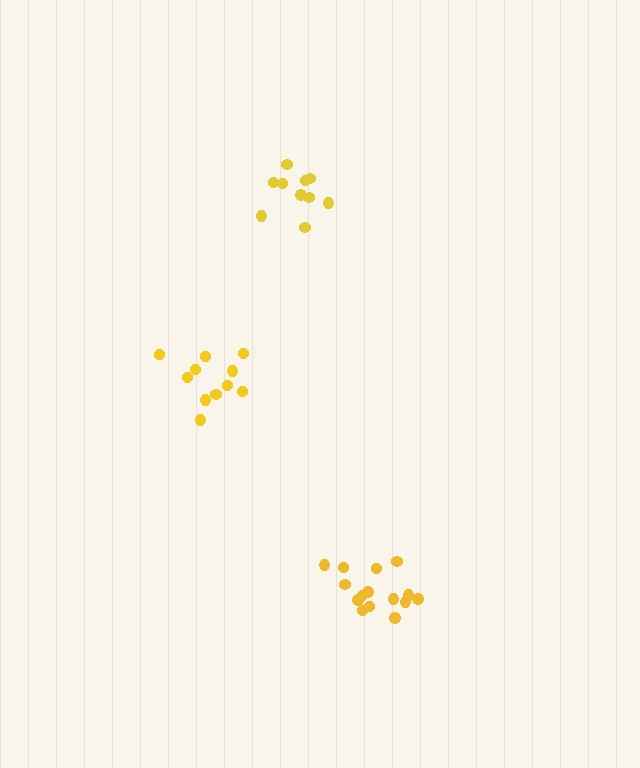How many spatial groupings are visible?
There are 3 spatial groupings.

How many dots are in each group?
Group 1: 11 dots, Group 2: 15 dots, Group 3: 10 dots (36 total).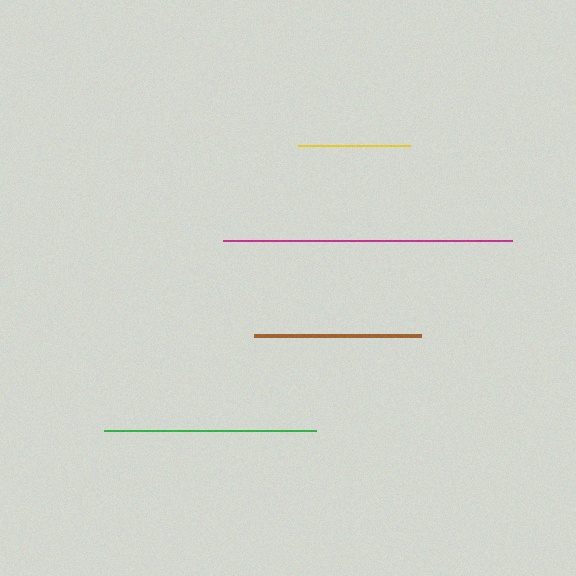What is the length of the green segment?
The green segment is approximately 211 pixels long.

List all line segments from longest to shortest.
From longest to shortest: magenta, green, brown, yellow.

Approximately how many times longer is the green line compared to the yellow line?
The green line is approximately 1.9 times the length of the yellow line.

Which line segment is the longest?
The magenta line is the longest at approximately 289 pixels.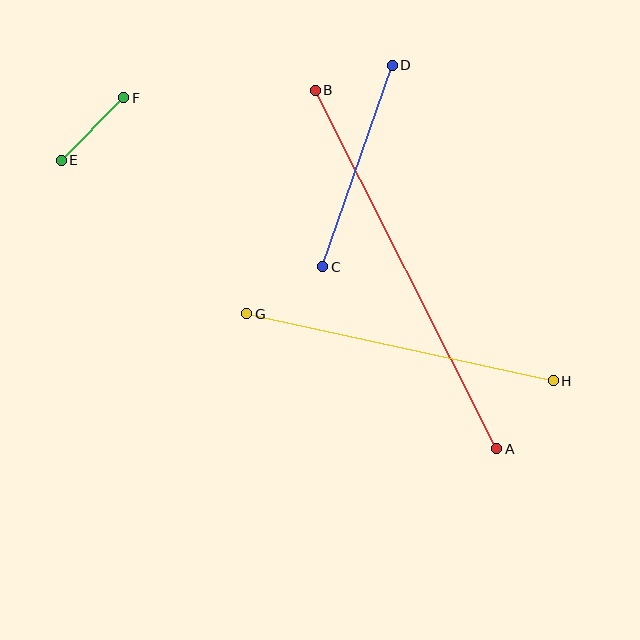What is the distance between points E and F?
The distance is approximately 89 pixels.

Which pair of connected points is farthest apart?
Points A and B are farthest apart.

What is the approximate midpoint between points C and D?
The midpoint is at approximately (358, 166) pixels.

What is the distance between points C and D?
The distance is approximately 213 pixels.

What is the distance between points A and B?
The distance is approximately 402 pixels.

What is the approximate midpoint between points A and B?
The midpoint is at approximately (406, 269) pixels.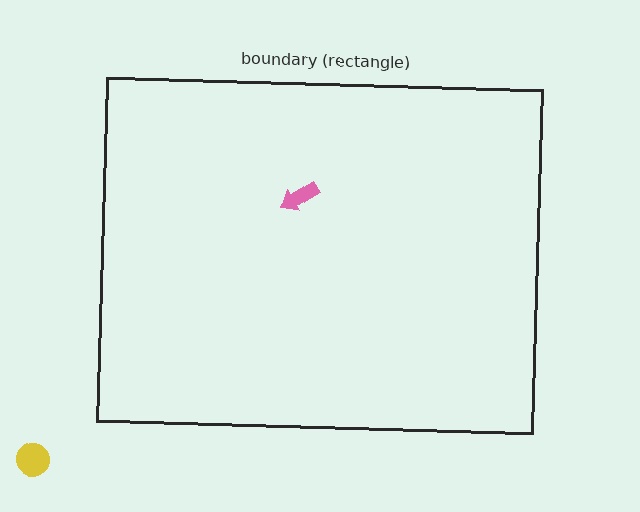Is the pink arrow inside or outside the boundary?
Inside.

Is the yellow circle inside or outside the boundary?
Outside.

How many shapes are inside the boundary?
1 inside, 1 outside.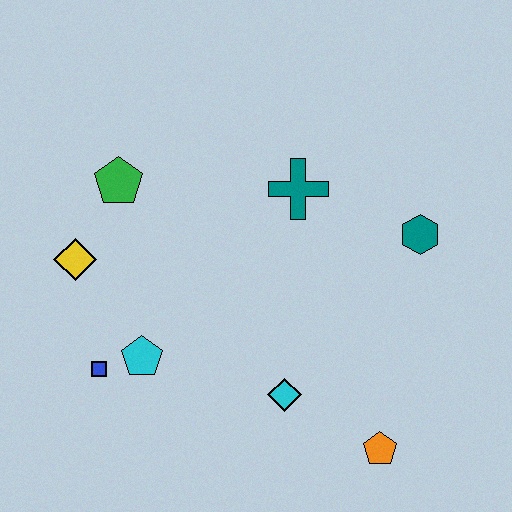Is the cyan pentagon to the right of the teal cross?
No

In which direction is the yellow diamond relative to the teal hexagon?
The yellow diamond is to the left of the teal hexagon.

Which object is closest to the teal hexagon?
The teal cross is closest to the teal hexagon.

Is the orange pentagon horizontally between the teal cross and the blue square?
No